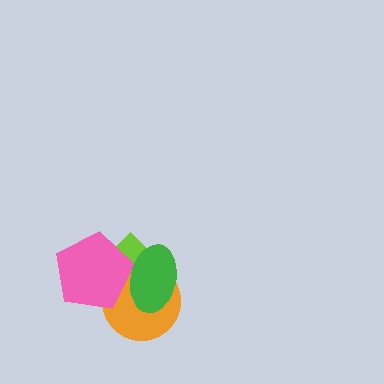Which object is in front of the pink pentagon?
The green ellipse is in front of the pink pentagon.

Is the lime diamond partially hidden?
Yes, it is partially covered by another shape.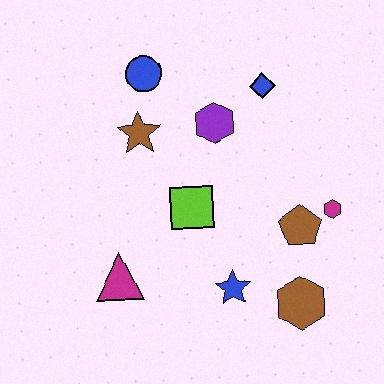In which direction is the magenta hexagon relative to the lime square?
The magenta hexagon is to the right of the lime square.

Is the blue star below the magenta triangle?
Yes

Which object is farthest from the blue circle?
The brown hexagon is farthest from the blue circle.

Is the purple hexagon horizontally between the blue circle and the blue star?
Yes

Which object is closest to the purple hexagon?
The blue diamond is closest to the purple hexagon.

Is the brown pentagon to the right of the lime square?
Yes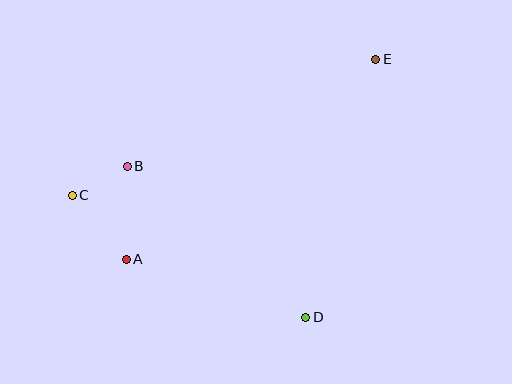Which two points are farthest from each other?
Points C and E are farthest from each other.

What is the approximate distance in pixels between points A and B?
The distance between A and B is approximately 93 pixels.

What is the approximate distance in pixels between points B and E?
The distance between B and E is approximately 271 pixels.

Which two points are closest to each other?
Points B and C are closest to each other.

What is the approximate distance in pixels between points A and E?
The distance between A and E is approximately 320 pixels.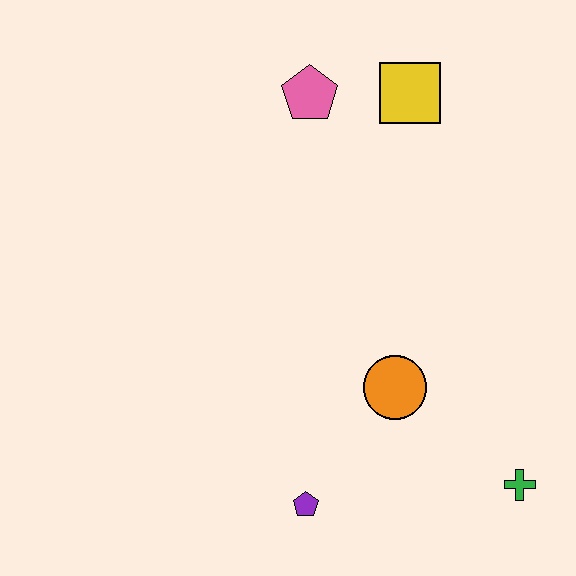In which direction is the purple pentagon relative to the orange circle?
The purple pentagon is below the orange circle.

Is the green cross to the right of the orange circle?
Yes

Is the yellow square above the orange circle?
Yes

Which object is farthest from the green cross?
The pink pentagon is farthest from the green cross.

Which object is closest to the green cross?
The orange circle is closest to the green cross.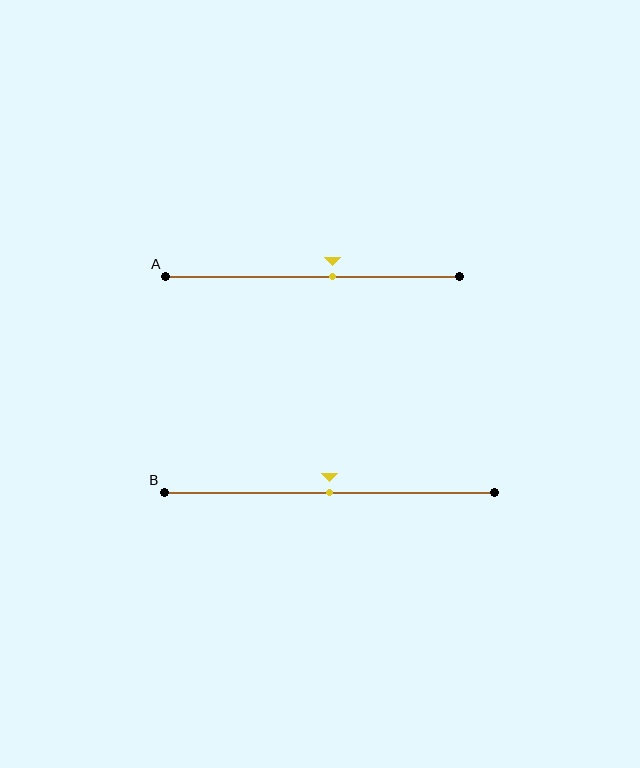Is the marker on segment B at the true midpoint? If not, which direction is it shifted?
Yes, the marker on segment B is at the true midpoint.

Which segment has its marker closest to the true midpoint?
Segment B has its marker closest to the true midpoint.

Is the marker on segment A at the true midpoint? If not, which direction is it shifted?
No, the marker on segment A is shifted to the right by about 7% of the segment length.